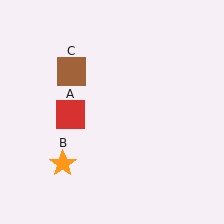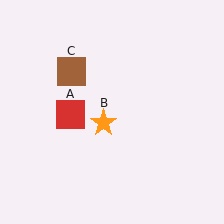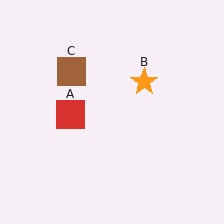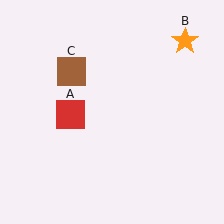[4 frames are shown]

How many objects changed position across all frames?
1 object changed position: orange star (object B).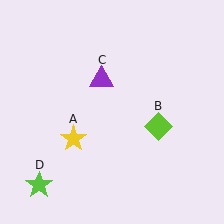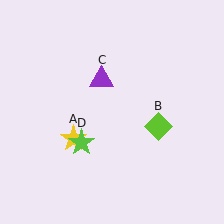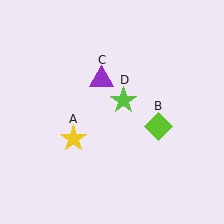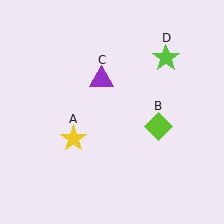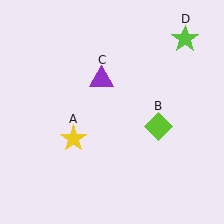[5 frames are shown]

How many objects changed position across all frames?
1 object changed position: lime star (object D).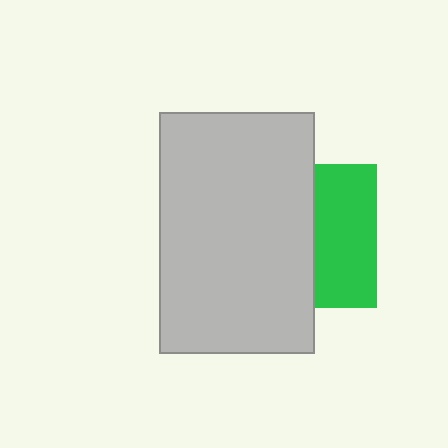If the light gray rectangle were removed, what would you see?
You would see the complete green square.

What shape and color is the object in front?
The object in front is a light gray rectangle.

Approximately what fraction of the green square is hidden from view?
Roughly 57% of the green square is hidden behind the light gray rectangle.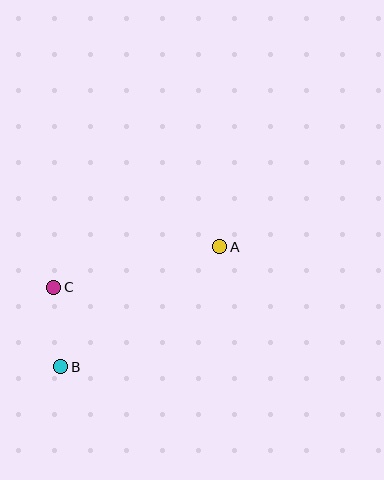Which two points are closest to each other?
Points B and C are closest to each other.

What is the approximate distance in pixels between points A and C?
The distance between A and C is approximately 171 pixels.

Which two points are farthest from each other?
Points A and B are farthest from each other.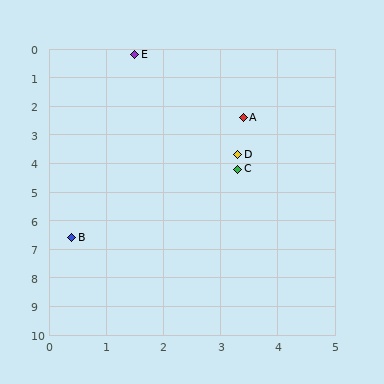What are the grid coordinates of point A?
Point A is at approximately (3.4, 2.4).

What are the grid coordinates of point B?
Point B is at approximately (0.4, 6.6).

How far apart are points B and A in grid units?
Points B and A are about 5.2 grid units apart.